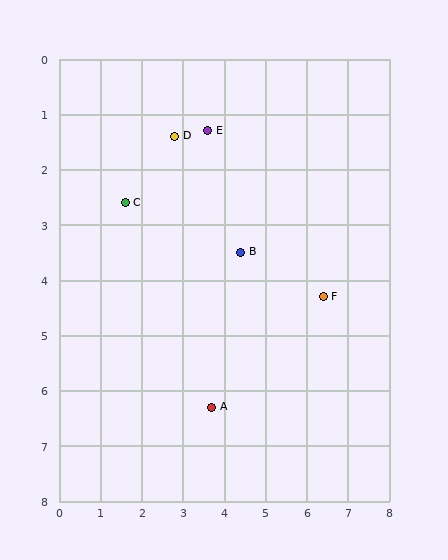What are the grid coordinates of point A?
Point A is at approximately (3.7, 6.3).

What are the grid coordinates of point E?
Point E is at approximately (3.6, 1.3).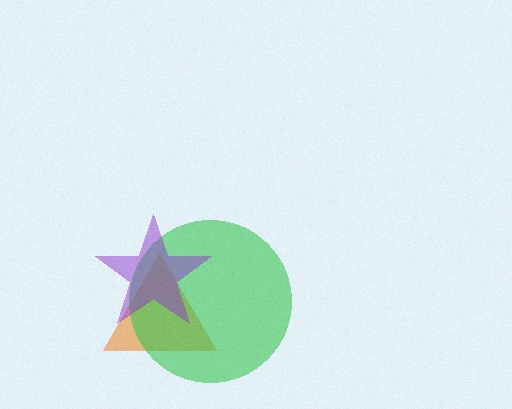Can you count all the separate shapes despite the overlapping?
Yes, there are 3 separate shapes.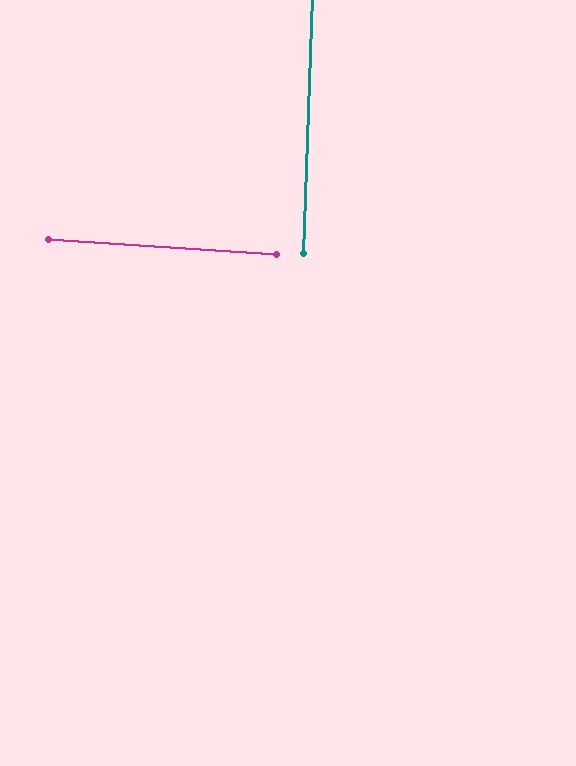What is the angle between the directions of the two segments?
Approximately 88 degrees.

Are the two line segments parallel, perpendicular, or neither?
Perpendicular — they meet at approximately 88°.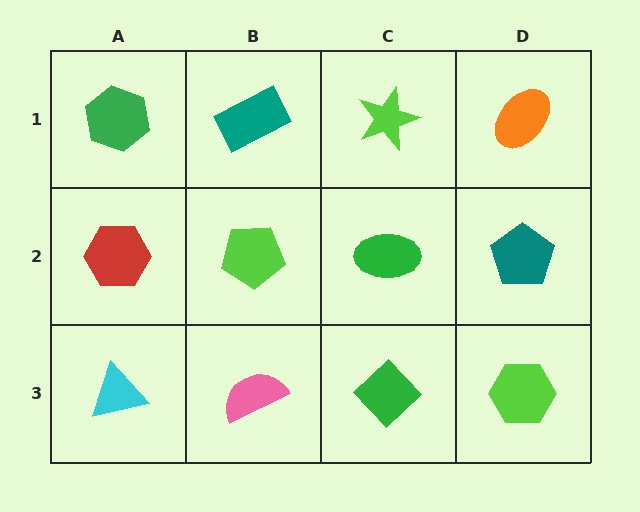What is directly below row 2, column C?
A green diamond.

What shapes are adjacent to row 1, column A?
A red hexagon (row 2, column A), a teal rectangle (row 1, column B).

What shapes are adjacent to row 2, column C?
A lime star (row 1, column C), a green diamond (row 3, column C), a lime pentagon (row 2, column B), a teal pentagon (row 2, column D).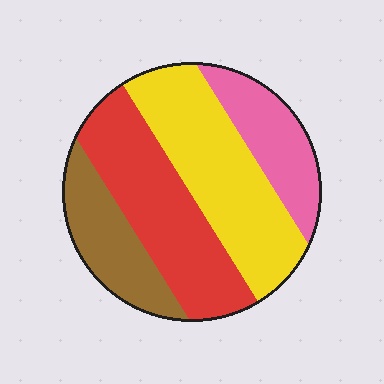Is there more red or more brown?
Red.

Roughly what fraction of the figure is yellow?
Yellow covers around 35% of the figure.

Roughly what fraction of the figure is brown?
Brown covers around 20% of the figure.